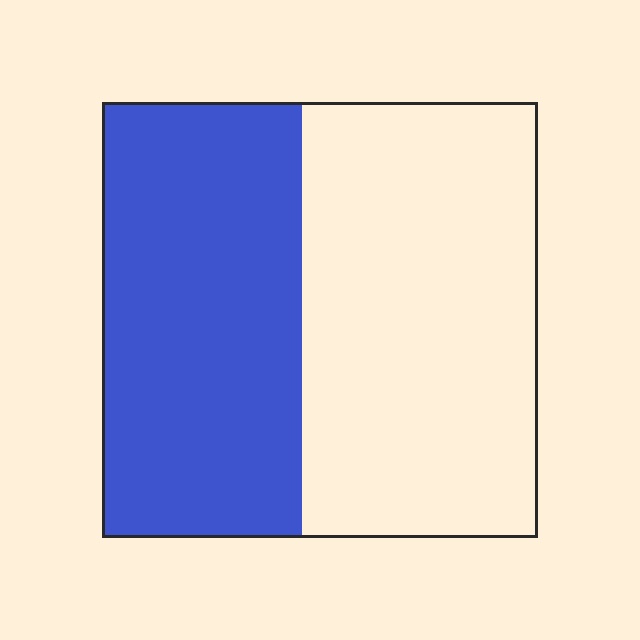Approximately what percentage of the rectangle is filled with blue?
Approximately 45%.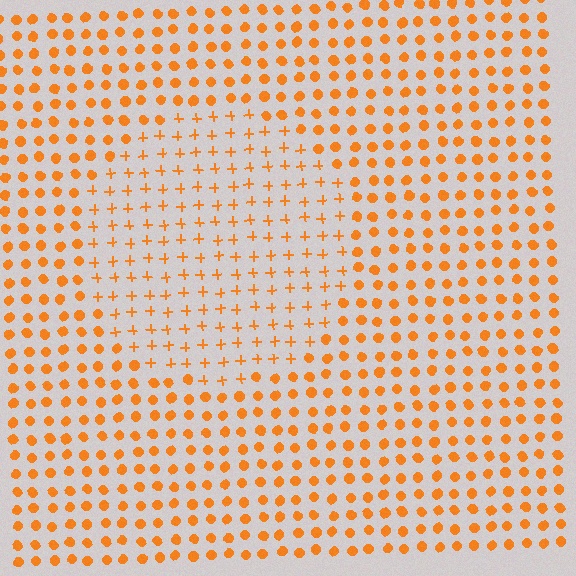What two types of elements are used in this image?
The image uses plus signs inside the circle region and circles outside it.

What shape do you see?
I see a circle.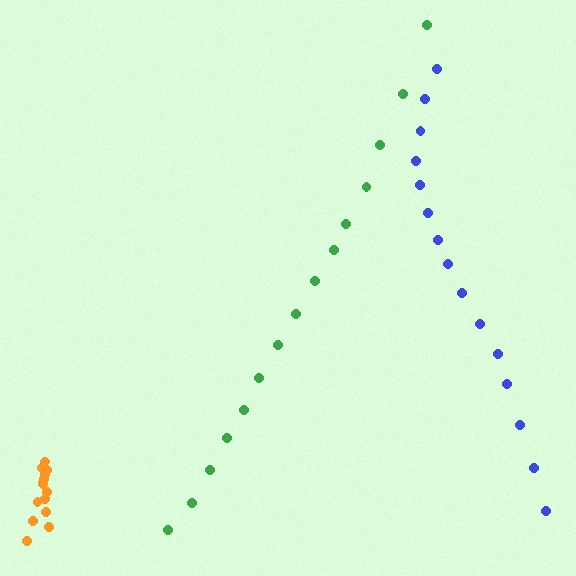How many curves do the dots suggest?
There are 3 distinct paths.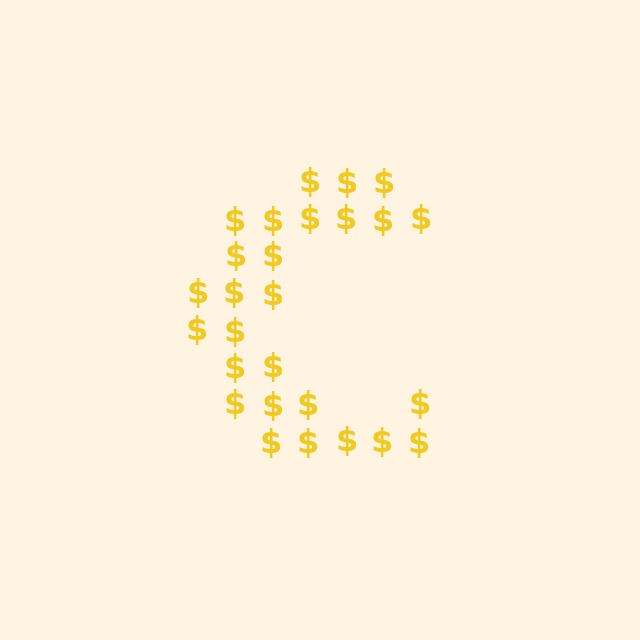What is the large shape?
The large shape is the letter C.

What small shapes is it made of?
It is made of small dollar signs.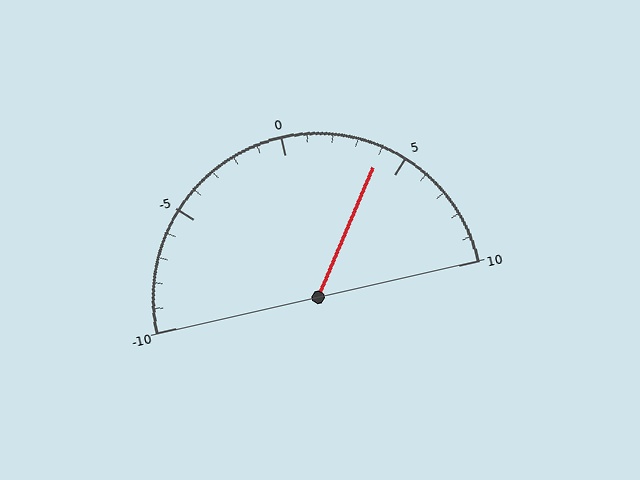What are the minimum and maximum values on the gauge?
The gauge ranges from -10 to 10.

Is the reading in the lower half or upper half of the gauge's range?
The reading is in the upper half of the range (-10 to 10).